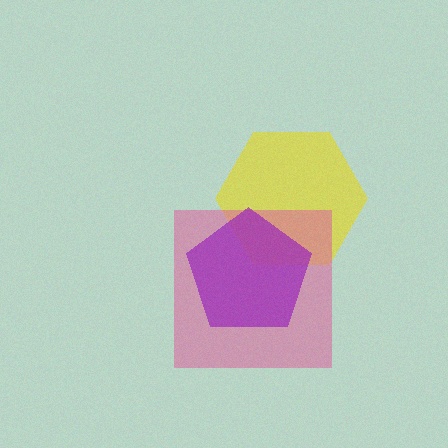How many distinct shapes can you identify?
There are 3 distinct shapes: a yellow hexagon, a pink square, a purple pentagon.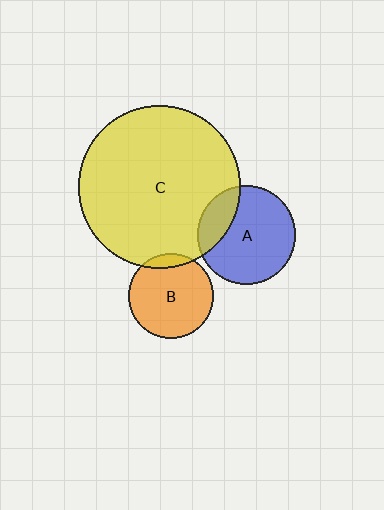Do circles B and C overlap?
Yes.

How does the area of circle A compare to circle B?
Approximately 1.3 times.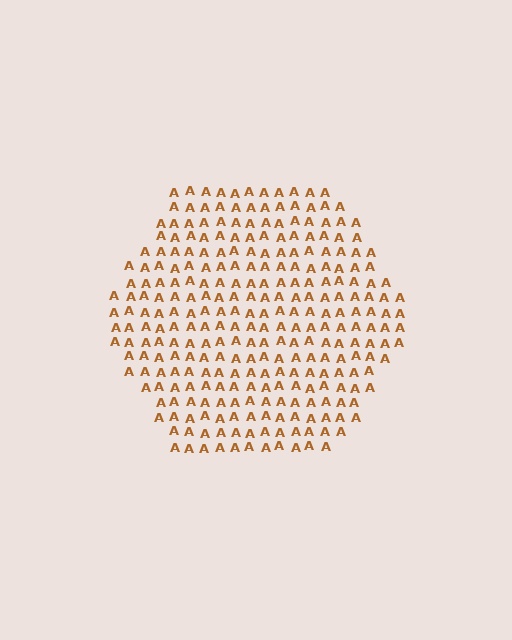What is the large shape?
The large shape is a hexagon.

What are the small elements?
The small elements are letter A's.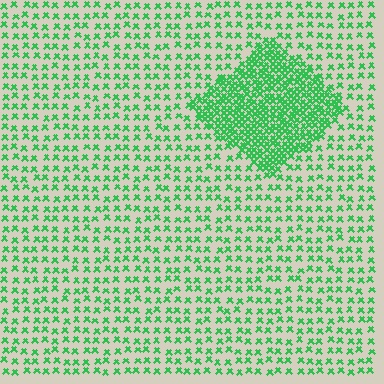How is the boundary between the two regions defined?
The boundary is defined by a change in element density (approximately 2.7x ratio). All elements are the same color, size, and shape.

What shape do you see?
I see a diamond.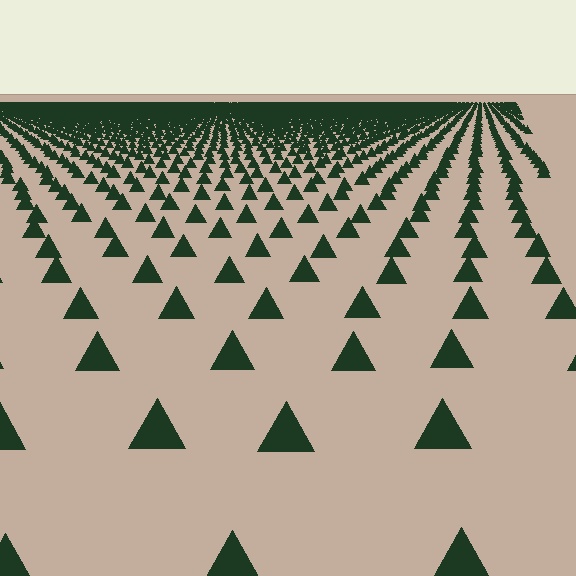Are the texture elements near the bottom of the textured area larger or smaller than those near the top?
Larger. Near the bottom, elements are closer to the viewer and appear at a bigger on-screen size.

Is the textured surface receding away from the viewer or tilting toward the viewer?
The surface is receding away from the viewer. Texture elements get smaller and denser toward the top.